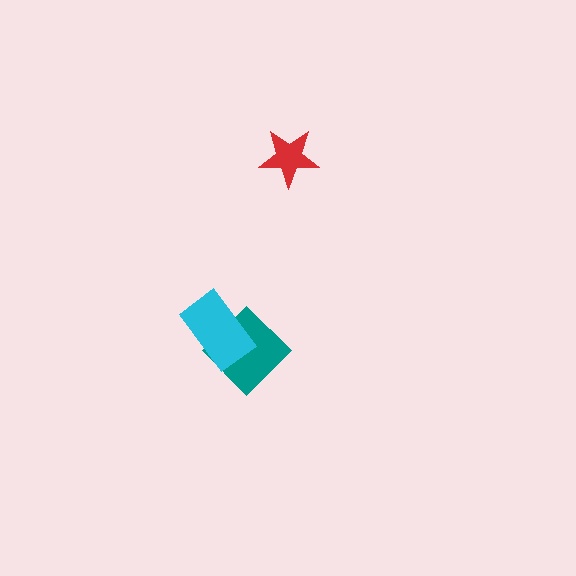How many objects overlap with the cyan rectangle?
1 object overlaps with the cyan rectangle.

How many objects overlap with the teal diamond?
1 object overlaps with the teal diamond.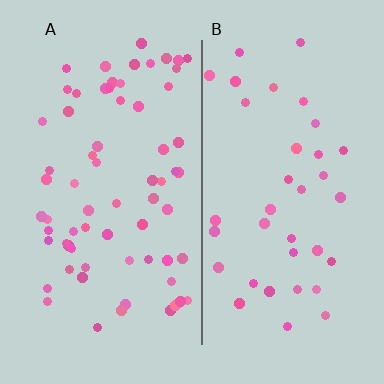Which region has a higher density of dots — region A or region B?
A (the left).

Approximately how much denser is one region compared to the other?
Approximately 1.8× — region A over region B.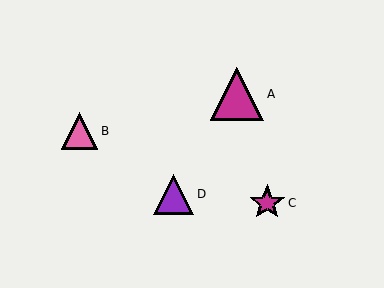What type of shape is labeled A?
Shape A is a magenta triangle.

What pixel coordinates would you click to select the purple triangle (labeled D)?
Click at (174, 194) to select the purple triangle D.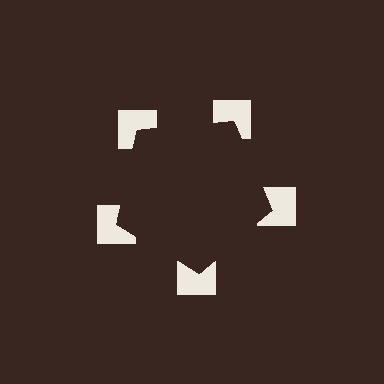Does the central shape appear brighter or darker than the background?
It typically appears slightly darker than the background, even though no actual brightness change is drawn.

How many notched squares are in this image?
There are 5 — one at each vertex of the illusory pentagon.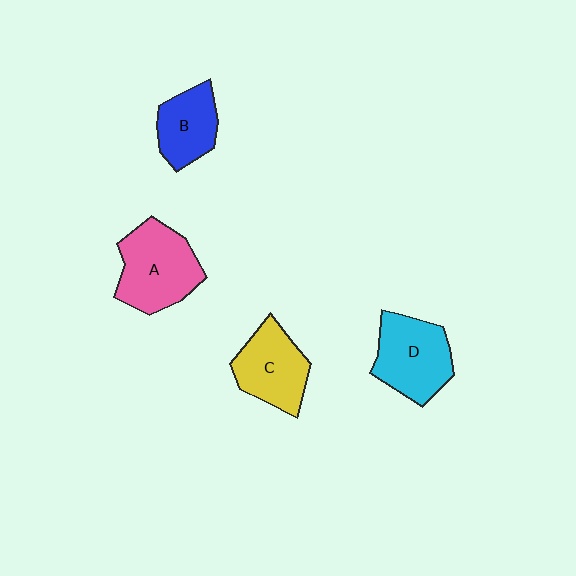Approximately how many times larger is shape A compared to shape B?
Approximately 1.5 times.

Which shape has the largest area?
Shape A (pink).